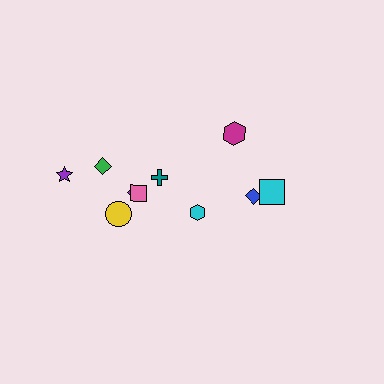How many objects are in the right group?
There are 4 objects.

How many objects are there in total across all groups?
There are 10 objects.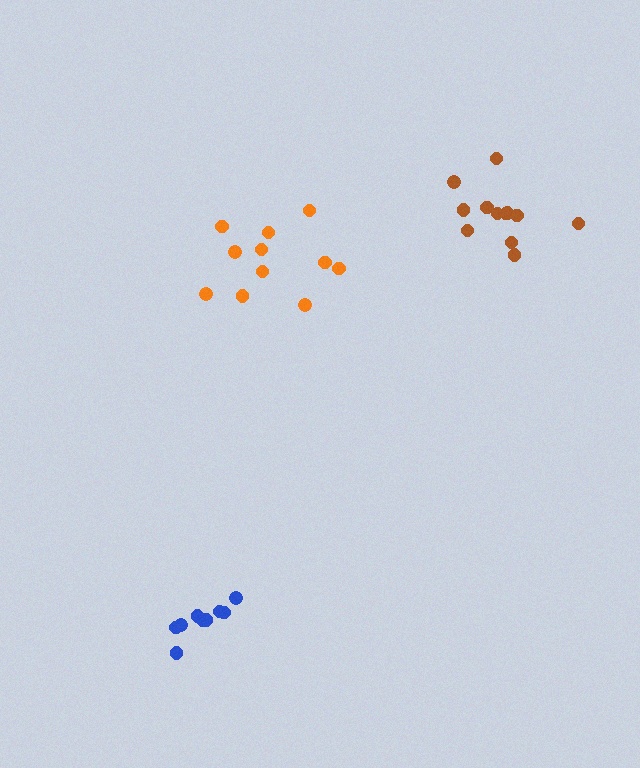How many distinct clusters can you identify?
There are 3 distinct clusters.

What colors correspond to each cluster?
The clusters are colored: brown, blue, orange.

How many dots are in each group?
Group 1: 12 dots, Group 2: 9 dots, Group 3: 11 dots (32 total).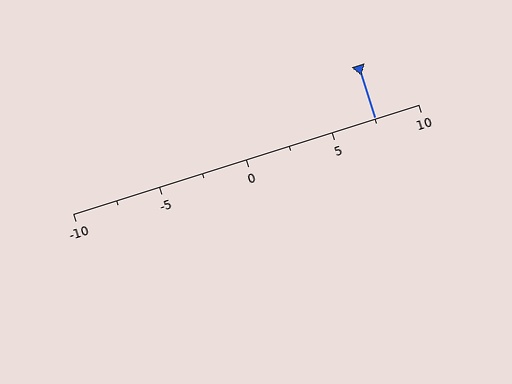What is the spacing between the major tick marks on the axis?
The major ticks are spaced 5 apart.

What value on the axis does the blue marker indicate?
The marker indicates approximately 7.5.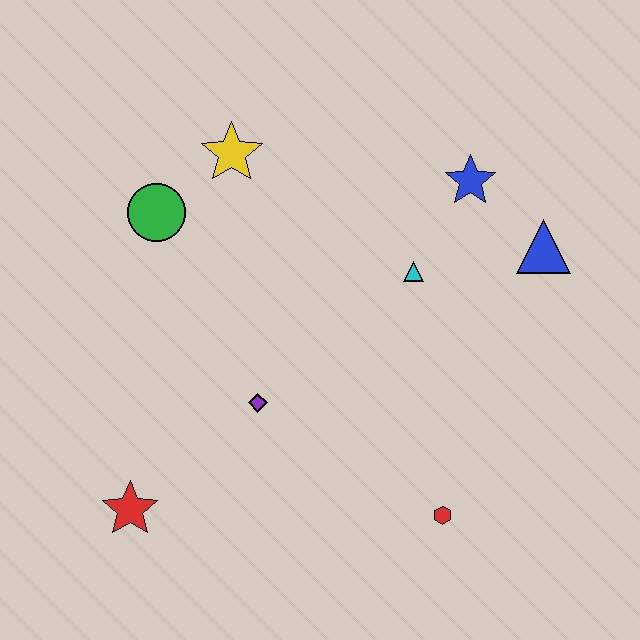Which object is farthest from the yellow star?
The red hexagon is farthest from the yellow star.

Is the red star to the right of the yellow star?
No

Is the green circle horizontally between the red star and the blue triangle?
Yes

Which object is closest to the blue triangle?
The blue star is closest to the blue triangle.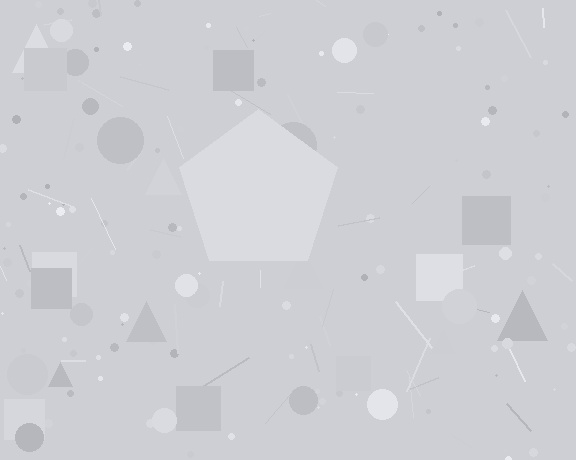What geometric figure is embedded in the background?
A pentagon is embedded in the background.